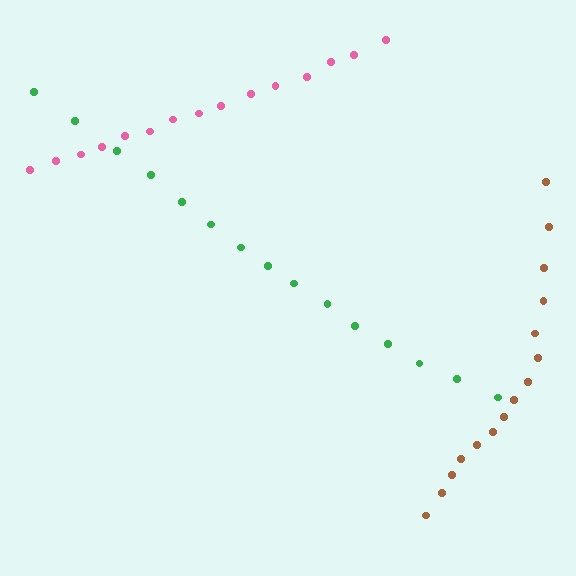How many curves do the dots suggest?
There are 3 distinct paths.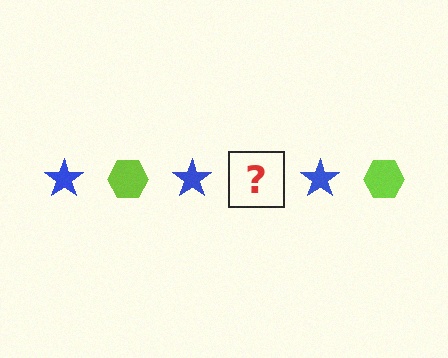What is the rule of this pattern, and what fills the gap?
The rule is that the pattern alternates between blue star and lime hexagon. The gap should be filled with a lime hexagon.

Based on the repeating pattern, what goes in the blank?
The blank should be a lime hexagon.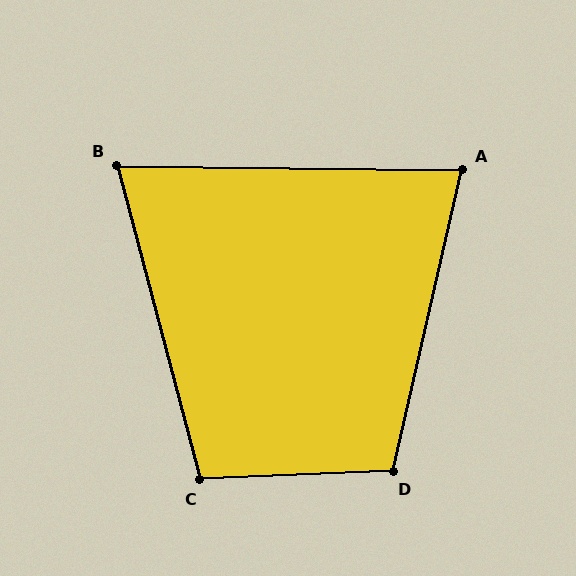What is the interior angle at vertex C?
Approximately 102 degrees (obtuse).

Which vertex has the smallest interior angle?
B, at approximately 74 degrees.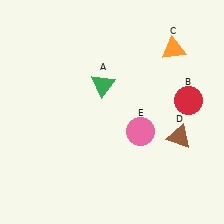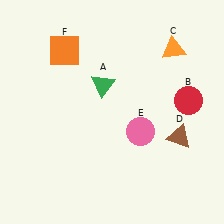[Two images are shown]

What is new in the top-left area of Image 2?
An orange square (F) was added in the top-left area of Image 2.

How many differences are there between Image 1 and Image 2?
There is 1 difference between the two images.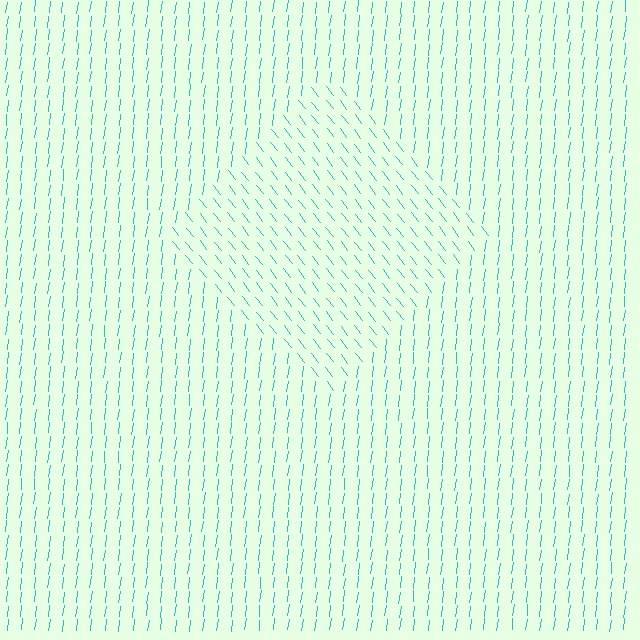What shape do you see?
I see a diamond.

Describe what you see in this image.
The image is filled with small cyan line segments. A diamond region in the image has lines oriented differently from the surrounding lines, creating a visible texture boundary.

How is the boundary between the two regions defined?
The boundary is defined purely by a change in line orientation (approximately 45 degrees difference). All lines are the same color and thickness.